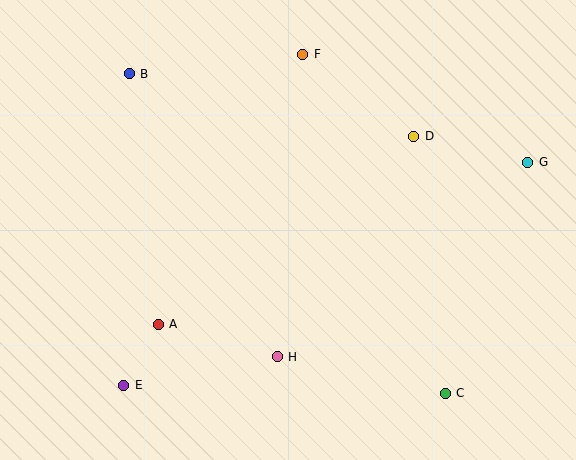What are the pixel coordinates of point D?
Point D is at (414, 136).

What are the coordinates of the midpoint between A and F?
The midpoint between A and F is at (230, 189).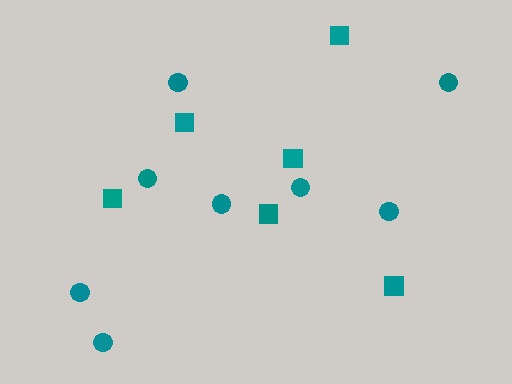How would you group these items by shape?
There are 2 groups: one group of circles (8) and one group of squares (6).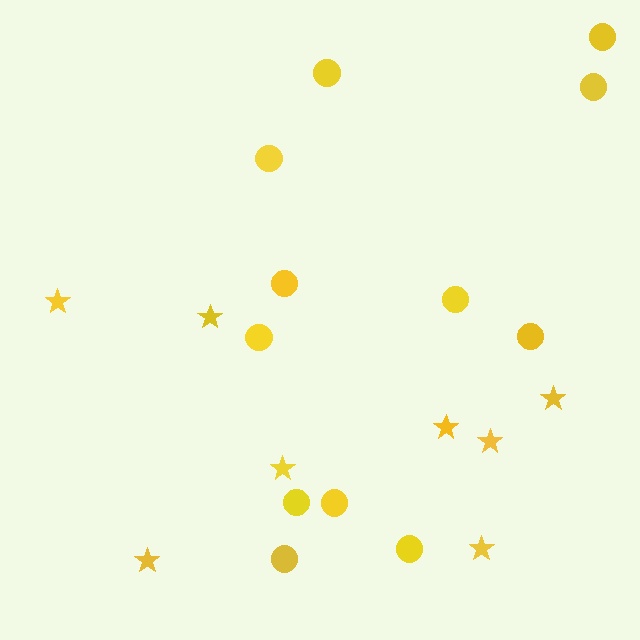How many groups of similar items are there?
There are 2 groups: one group of stars (8) and one group of circles (12).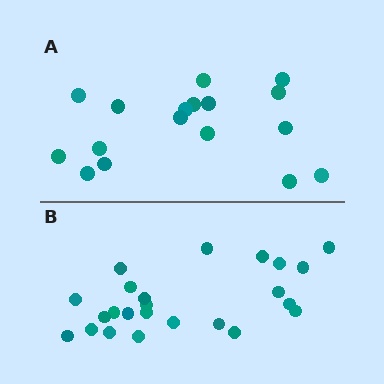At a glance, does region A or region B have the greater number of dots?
Region B (the bottom region) has more dots.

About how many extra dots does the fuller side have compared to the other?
Region B has roughly 8 or so more dots than region A.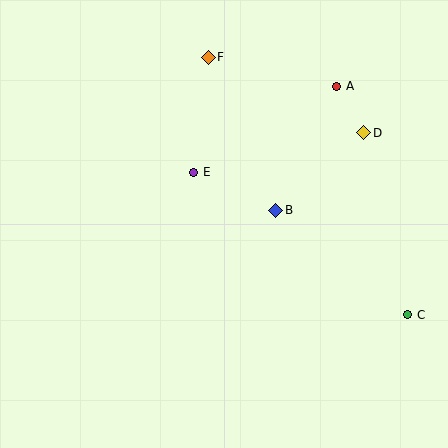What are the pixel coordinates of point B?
Point B is at (276, 210).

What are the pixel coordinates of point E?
Point E is at (194, 172).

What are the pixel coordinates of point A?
Point A is at (336, 86).